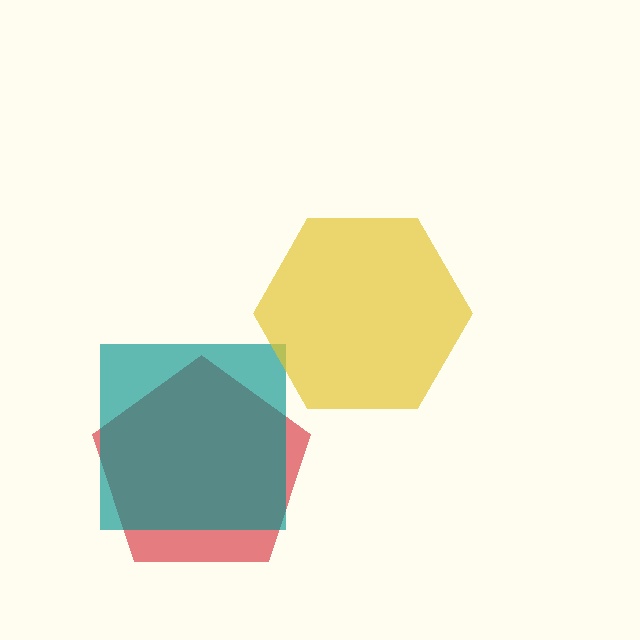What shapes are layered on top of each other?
The layered shapes are: a red pentagon, a teal square, a yellow hexagon.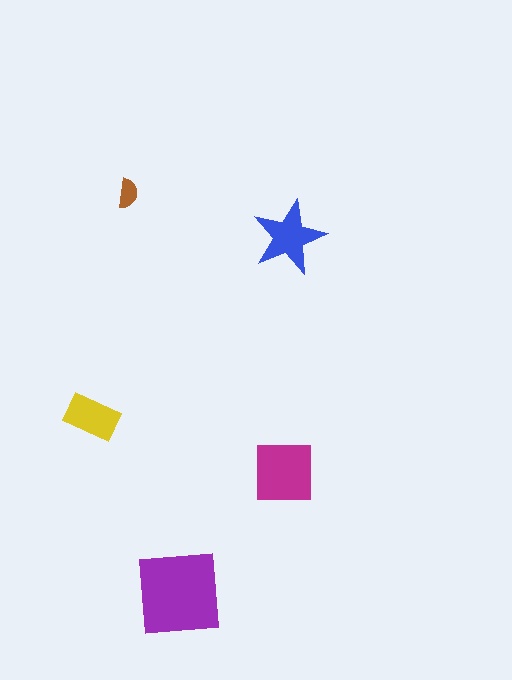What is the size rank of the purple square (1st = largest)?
1st.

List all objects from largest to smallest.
The purple square, the magenta square, the blue star, the yellow rectangle, the brown semicircle.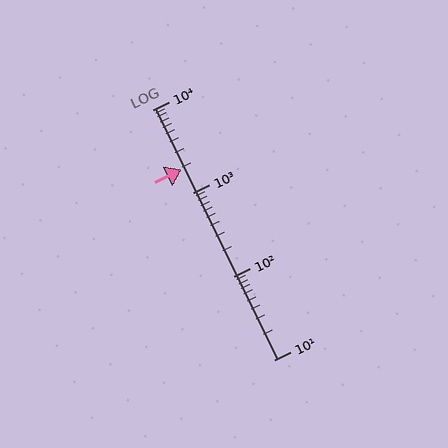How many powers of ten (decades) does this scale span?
The scale spans 3 decades, from 10 to 10000.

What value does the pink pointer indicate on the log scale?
The pointer indicates approximately 1900.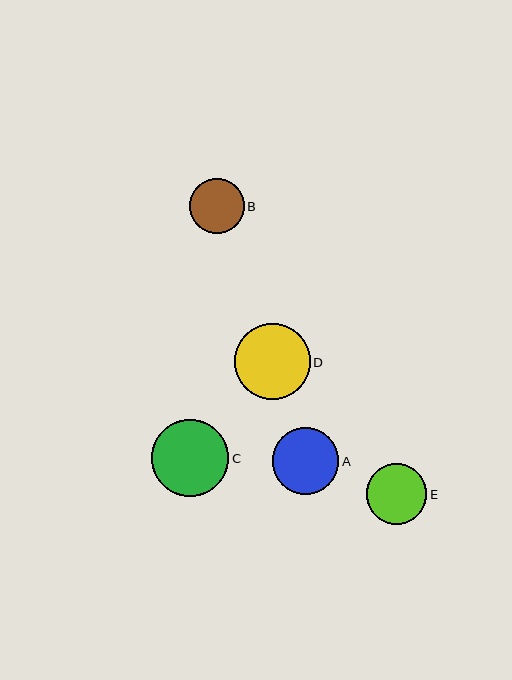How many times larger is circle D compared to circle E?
Circle D is approximately 1.3 times the size of circle E.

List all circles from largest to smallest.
From largest to smallest: C, D, A, E, B.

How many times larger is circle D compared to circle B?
Circle D is approximately 1.4 times the size of circle B.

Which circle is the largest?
Circle C is the largest with a size of approximately 78 pixels.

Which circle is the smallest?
Circle B is the smallest with a size of approximately 54 pixels.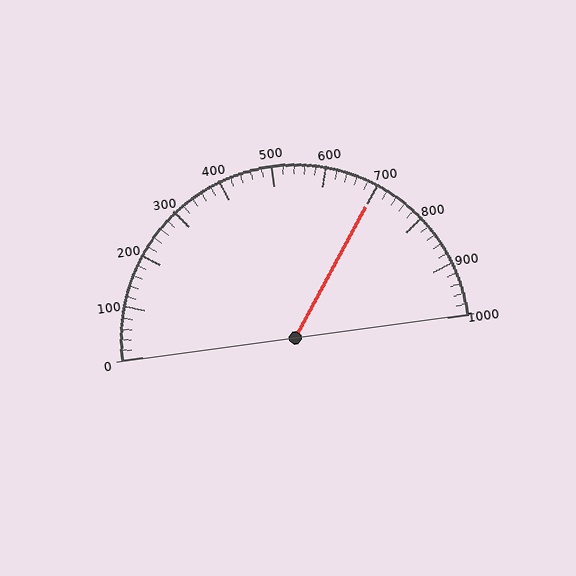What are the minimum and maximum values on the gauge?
The gauge ranges from 0 to 1000.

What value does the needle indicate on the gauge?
The needle indicates approximately 700.